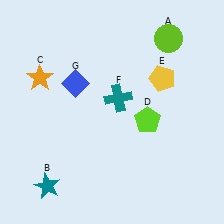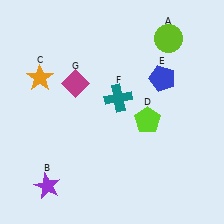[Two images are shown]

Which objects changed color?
B changed from teal to purple. E changed from yellow to blue. G changed from blue to magenta.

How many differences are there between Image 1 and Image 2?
There are 3 differences between the two images.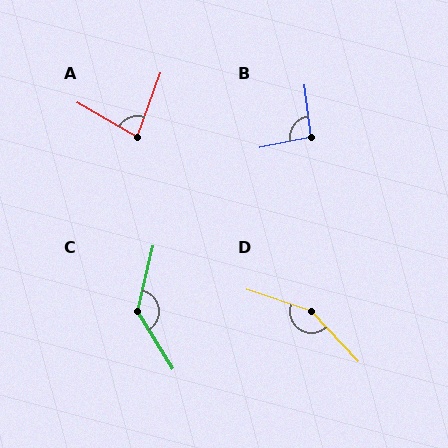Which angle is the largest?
D, at approximately 152 degrees.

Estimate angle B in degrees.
Approximately 94 degrees.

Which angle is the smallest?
A, at approximately 80 degrees.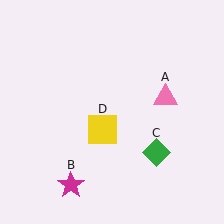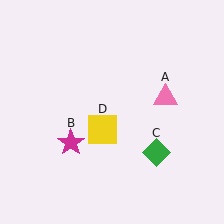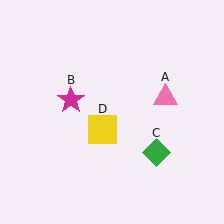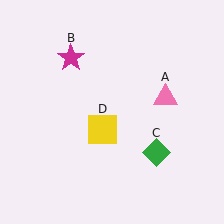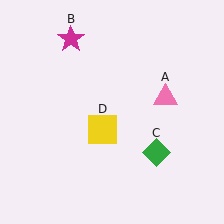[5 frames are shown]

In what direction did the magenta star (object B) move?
The magenta star (object B) moved up.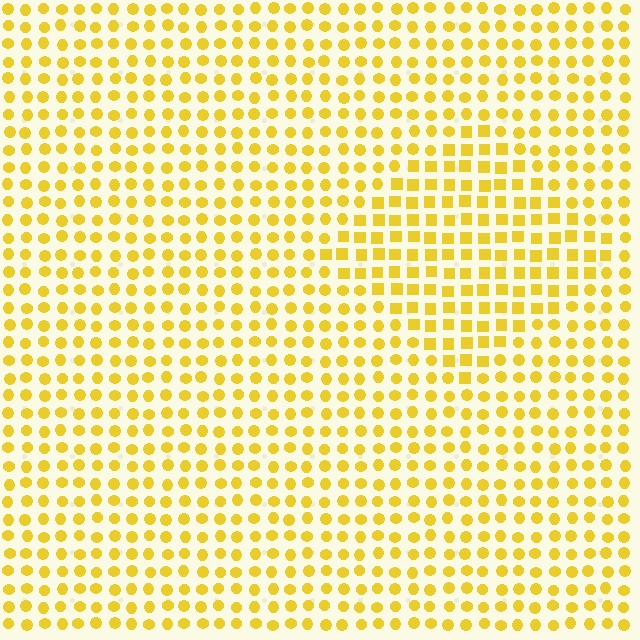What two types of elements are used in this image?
The image uses squares inside the diamond region and circles outside it.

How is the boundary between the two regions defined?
The boundary is defined by a change in element shape: squares inside vs. circles outside. All elements share the same color and spacing.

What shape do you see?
I see a diamond.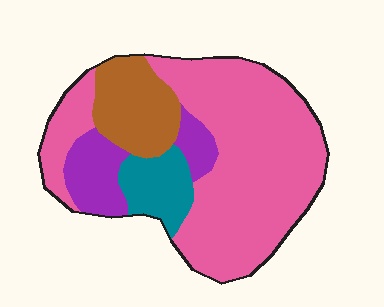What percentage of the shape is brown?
Brown covers about 15% of the shape.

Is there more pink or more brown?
Pink.